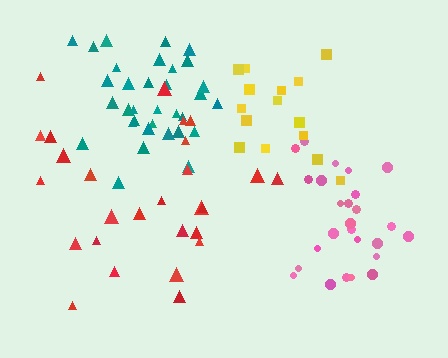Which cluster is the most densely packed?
Teal.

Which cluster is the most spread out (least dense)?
Red.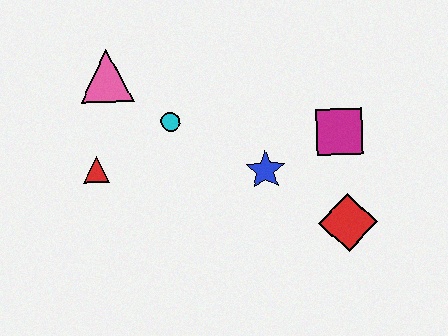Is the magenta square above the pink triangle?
No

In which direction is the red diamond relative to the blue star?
The red diamond is to the right of the blue star.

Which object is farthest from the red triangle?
The red diamond is farthest from the red triangle.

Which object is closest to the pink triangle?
The cyan circle is closest to the pink triangle.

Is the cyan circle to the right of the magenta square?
No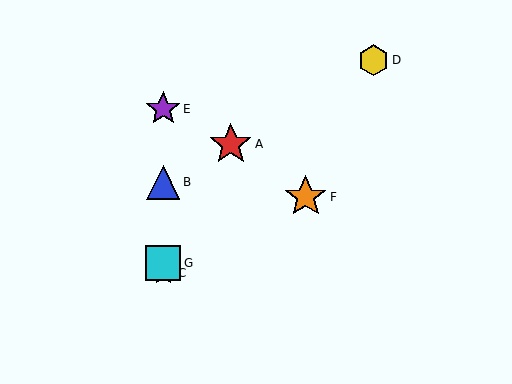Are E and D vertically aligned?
No, E is at x≈163 and D is at x≈374.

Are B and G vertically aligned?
Yes, both are at x≈163.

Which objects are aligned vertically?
Objects B, C, E, G are aligned vertically.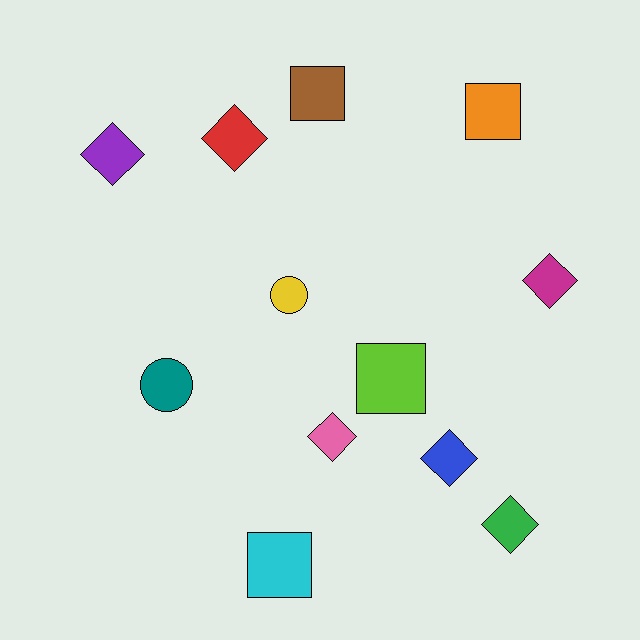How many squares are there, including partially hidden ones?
There are 4 squares.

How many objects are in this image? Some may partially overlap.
There are 12 objects.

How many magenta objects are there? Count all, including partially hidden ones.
There is 1 magenta object.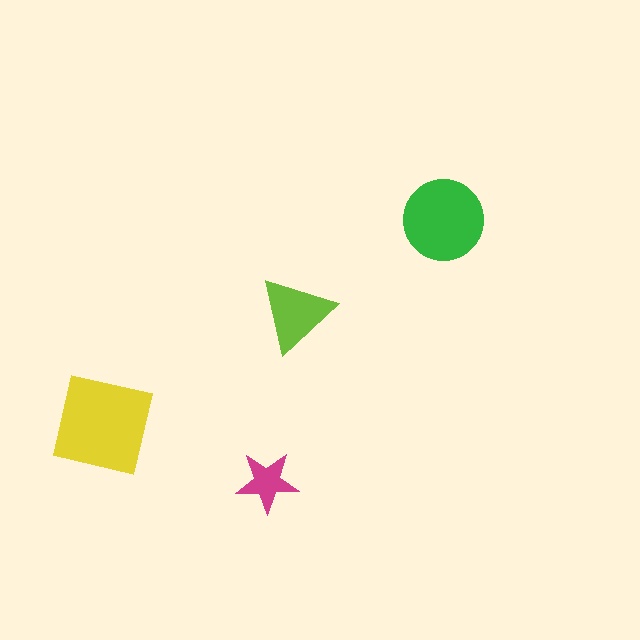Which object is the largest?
The yellow square.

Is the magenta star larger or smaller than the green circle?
Smaller.